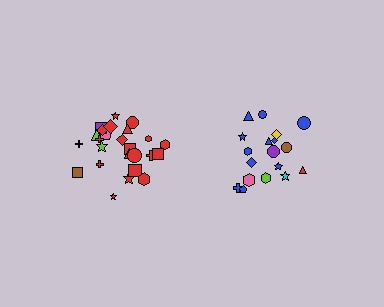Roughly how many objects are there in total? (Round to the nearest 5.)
Roughly 45 objects in total.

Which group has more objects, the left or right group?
The left group.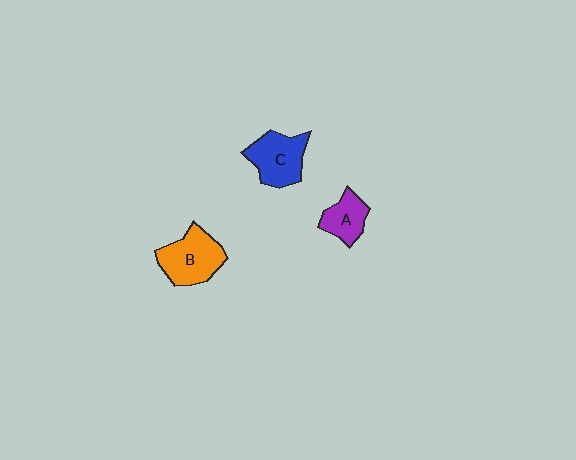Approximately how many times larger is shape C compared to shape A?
Approximately 1.5 times.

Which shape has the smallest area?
Shape A (purple).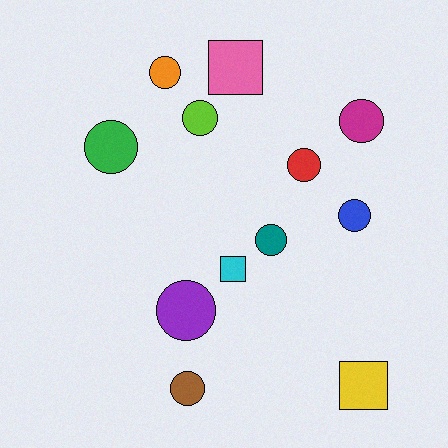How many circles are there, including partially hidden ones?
There are 9 circles.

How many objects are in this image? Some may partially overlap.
There are 12 objects.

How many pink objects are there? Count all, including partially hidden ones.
There is 1 pink object.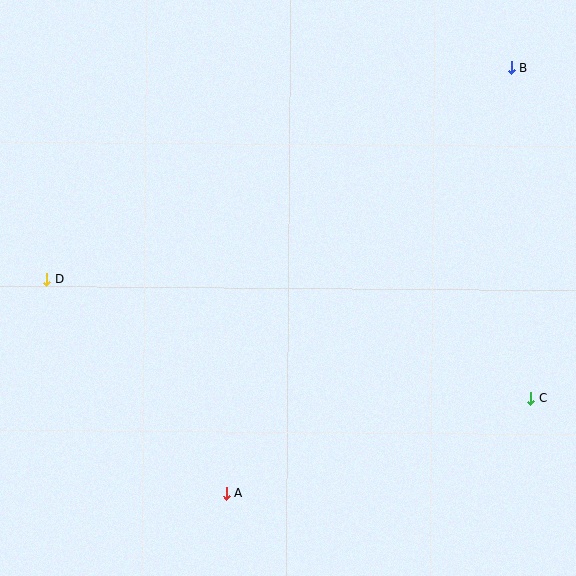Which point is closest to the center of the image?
Point A at (227, 493) is closest to the center.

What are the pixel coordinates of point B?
Point B is at (511, 68).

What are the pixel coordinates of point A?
Point A is at (227, 493).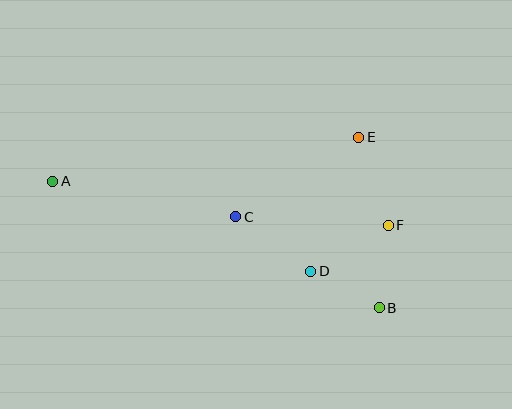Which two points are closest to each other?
Points B and D are closest to each other.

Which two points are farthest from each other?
Points A and B are farthest from each other.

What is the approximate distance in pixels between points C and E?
The distance between C and E is approximately 146 pixels.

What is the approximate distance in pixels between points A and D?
The distance between A and D is approximately 274 pixels.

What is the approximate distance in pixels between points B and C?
The distance between B and C is approximately 170 pixels.